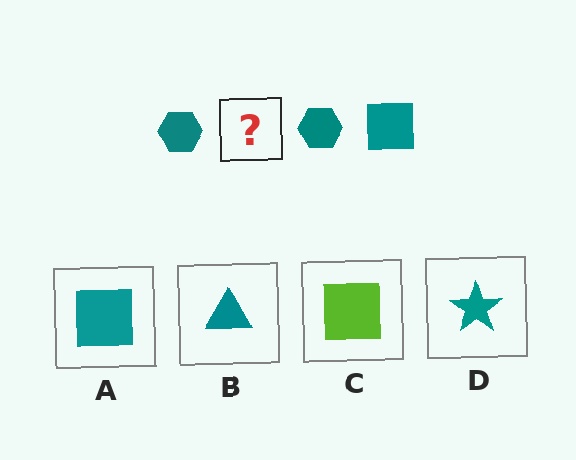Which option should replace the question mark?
Option A.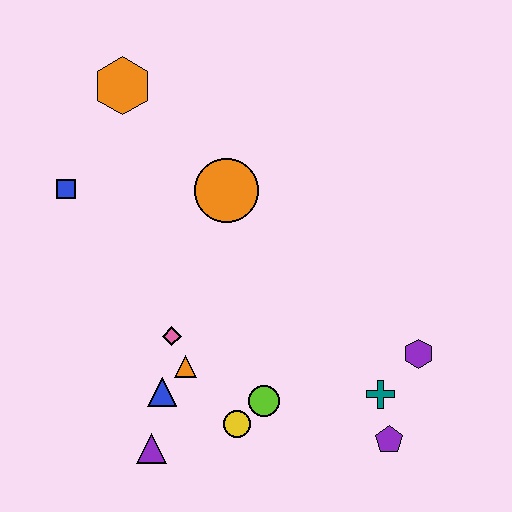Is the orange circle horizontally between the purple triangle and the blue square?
No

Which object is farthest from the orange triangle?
The orange hexagon is farthest from the orange triangle.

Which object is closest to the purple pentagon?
The teal cross is closest to the purple pentagon.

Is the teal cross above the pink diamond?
No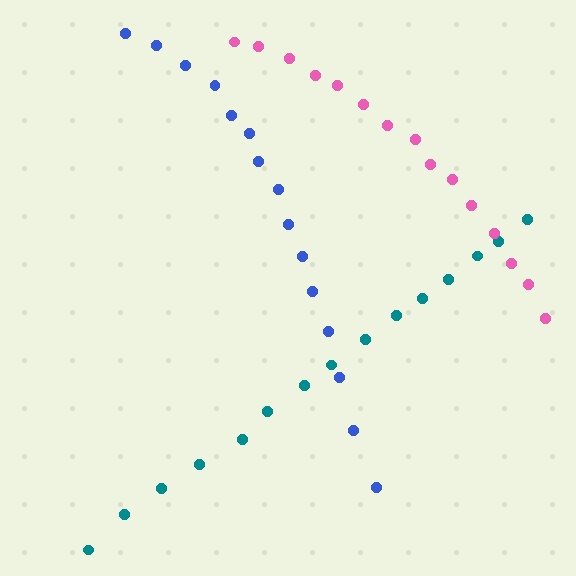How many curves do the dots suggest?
There are 3 distinct paths.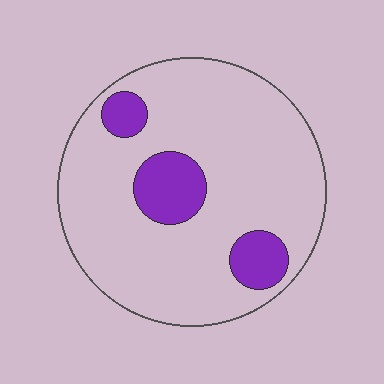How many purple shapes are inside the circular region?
3.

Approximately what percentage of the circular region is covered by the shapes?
Approximately 15%.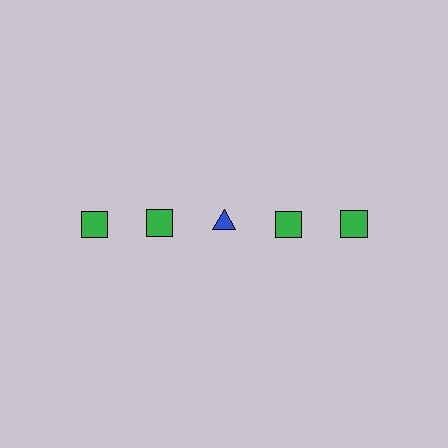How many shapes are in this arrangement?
There are 5 shapes arranged in a grid pattern.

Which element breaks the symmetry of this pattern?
The blue triangle in the top row, center column breaks the symmetry. All other shapes are green squares.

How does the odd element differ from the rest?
It differs in both color (blue instead of green) and shape (triangle instead of square).